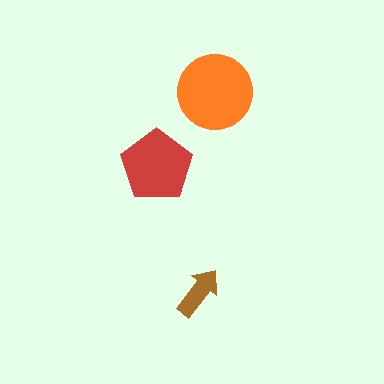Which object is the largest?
The orange circle.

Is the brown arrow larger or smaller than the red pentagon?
Smaller.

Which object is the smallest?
The brown arrow.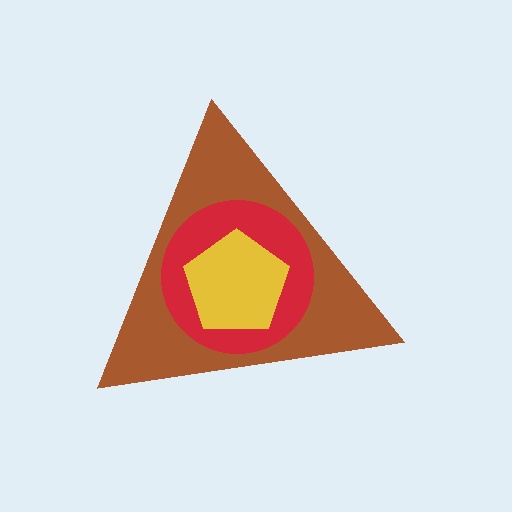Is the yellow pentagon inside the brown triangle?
Yes.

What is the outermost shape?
The brown triangle.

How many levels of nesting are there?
3.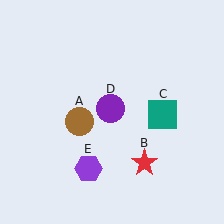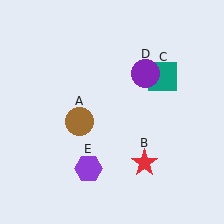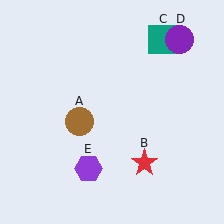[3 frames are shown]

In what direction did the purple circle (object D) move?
The purple circle (object D) moved up and to the right.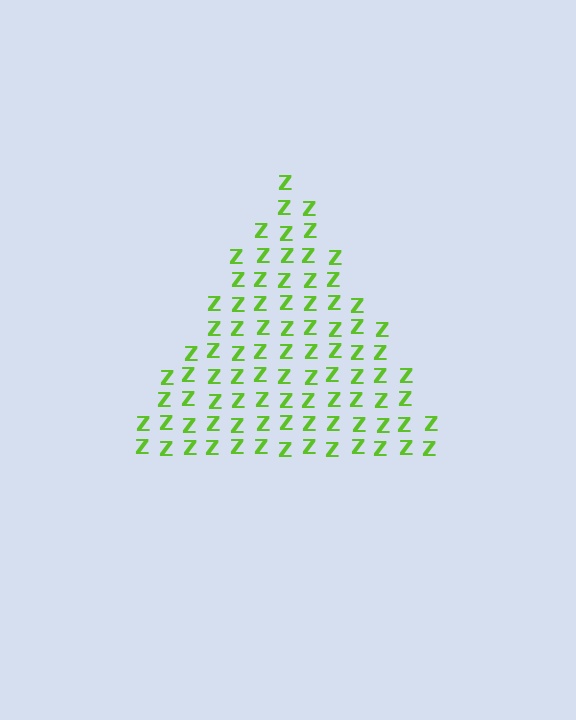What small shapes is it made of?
It is made of small letter Z's.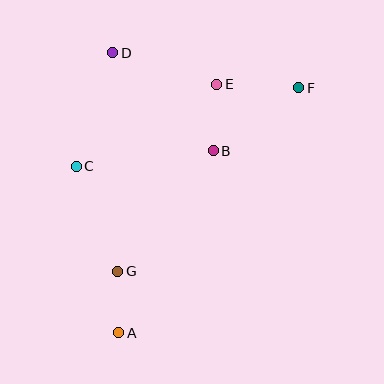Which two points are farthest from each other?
Points A and F are farthest from each other.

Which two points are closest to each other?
Points A and G are closest to each other.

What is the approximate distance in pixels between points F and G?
The distance between F and G is approximately 258 pixels.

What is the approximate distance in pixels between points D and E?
The distance between D and E is approximately 109 pixels.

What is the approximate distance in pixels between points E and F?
The distance between E and F is approximately 82 pixels.